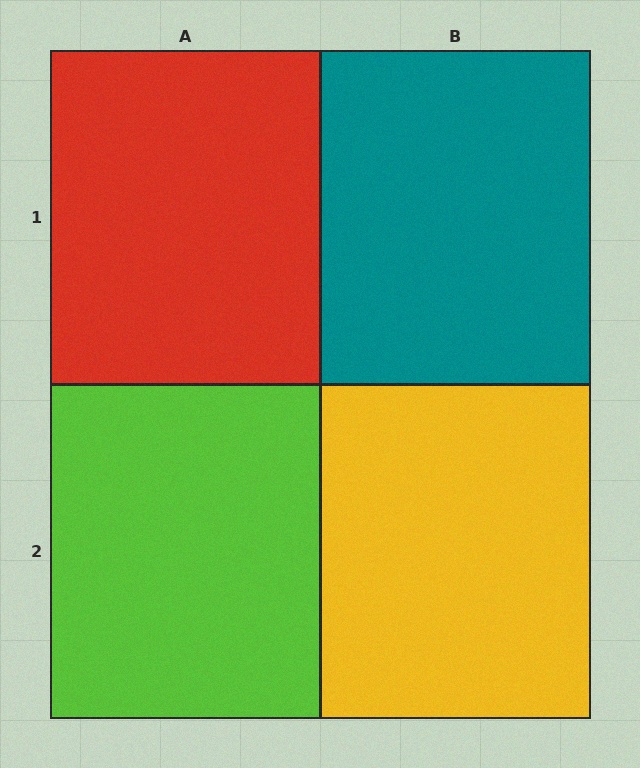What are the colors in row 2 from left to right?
Lime, yellow.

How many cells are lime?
1 cell is lime.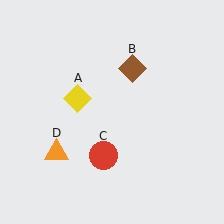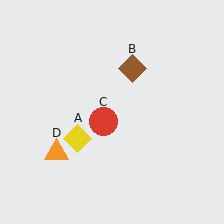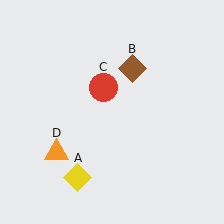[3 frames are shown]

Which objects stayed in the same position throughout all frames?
Brown diamond (object B) and orange triangle (object D) remained stationary.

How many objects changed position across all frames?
2 objects changed position: yellow diamond (object A), red circle (object C).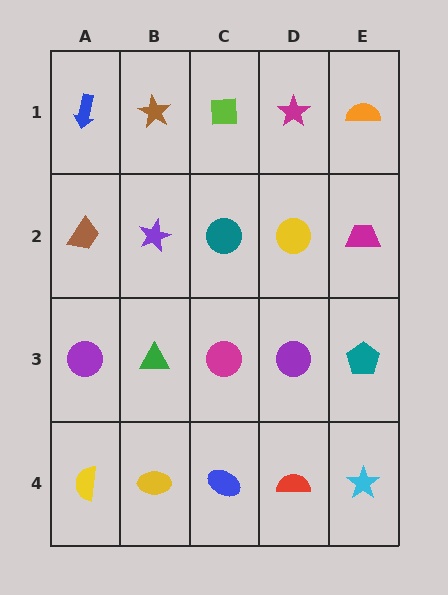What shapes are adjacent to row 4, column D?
A purple circle (row 3, column D), a blue ellipse (row 4, column C), a cyan star (row 4, column E).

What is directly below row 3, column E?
A cyan star.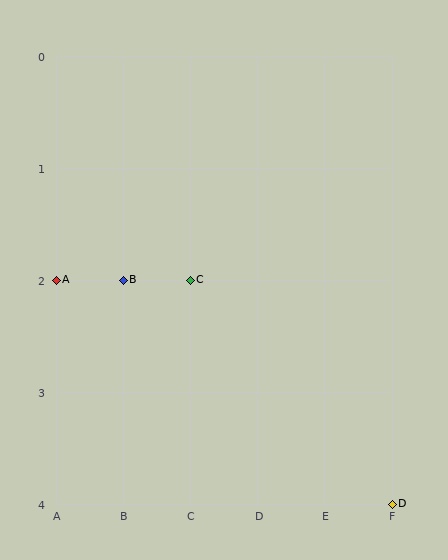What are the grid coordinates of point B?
Point B is at grid coordinates (B, 2).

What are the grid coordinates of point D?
Point D is at grid coordinates (F, 4).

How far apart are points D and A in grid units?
Points D and A are 5 columns and 2 rows apart (about 5.4 grid units diagonally).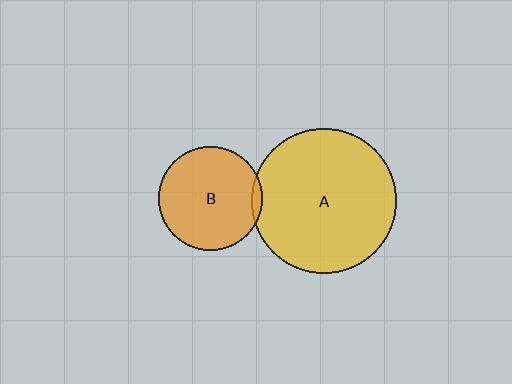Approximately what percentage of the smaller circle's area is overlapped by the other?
Approximately 5%.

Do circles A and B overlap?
Yes.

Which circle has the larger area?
Circle A (yellow).